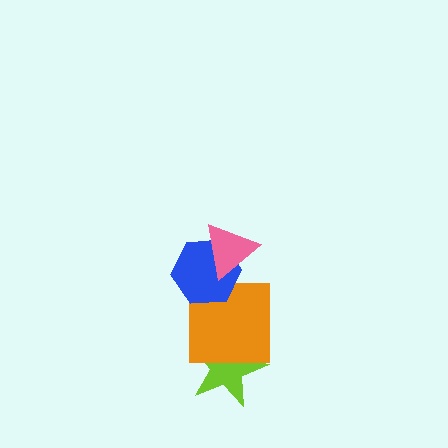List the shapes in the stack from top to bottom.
From top to bottom: the pink triangle, the blue hexagon, the orange square, the lime star.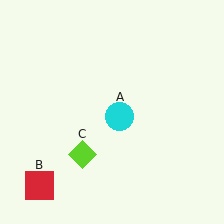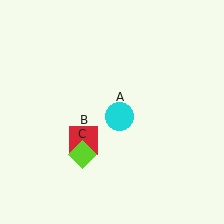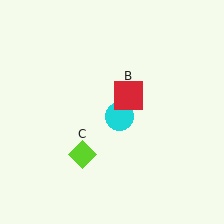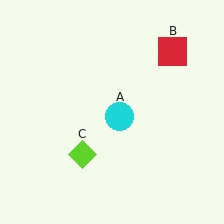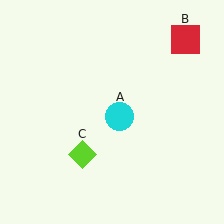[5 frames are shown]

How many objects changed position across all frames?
1 object changed position: red square (object B).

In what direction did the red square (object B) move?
The red square (object B) moved up and to the right.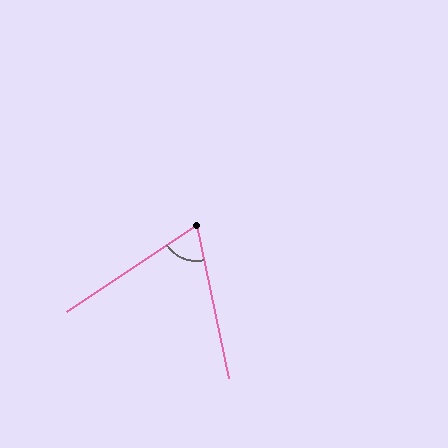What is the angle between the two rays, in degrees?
Approximately 68 degrees.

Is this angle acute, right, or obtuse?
It is acute.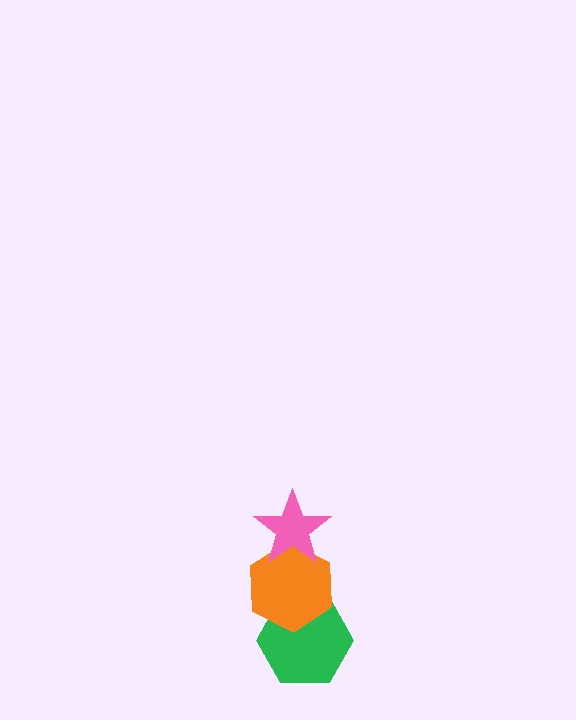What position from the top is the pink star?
The pink star is 1st from the top.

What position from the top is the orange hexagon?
The orange hexagon is 2nd from the top.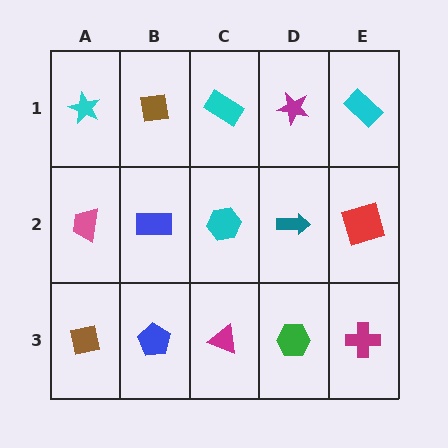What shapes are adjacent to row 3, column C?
A cyan hexagon (row 2, column C), a blue pentagon (row 3, column B), a green hexagon (row 3, column D).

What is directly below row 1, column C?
A cyan hexagon.